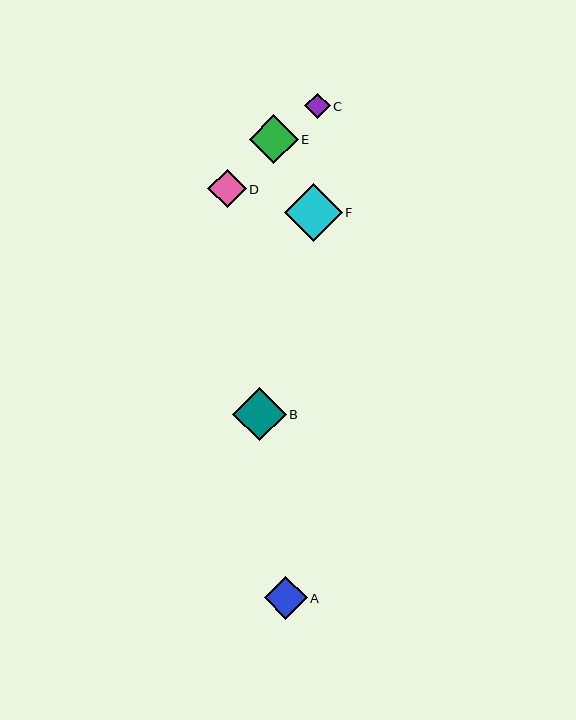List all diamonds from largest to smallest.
From largest to smallest: F, B, E, A, D, C.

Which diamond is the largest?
Diamond F is the largest with a size of approximately 58 pixels.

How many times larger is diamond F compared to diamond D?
Diamond F is approximately 1.5 times the size of diamond D.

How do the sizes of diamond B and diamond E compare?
Diamond B and diamond E are approximately the same size.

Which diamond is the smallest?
Diamond C is the smallest with a size of approximately 26 pixels.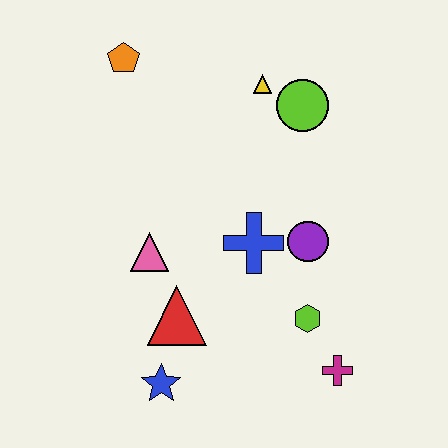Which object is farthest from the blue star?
The orange pentagon is farthest from the blue star.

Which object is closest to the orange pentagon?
The yellow triangle is closest to the orange pentagon.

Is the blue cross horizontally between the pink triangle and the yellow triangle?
Yes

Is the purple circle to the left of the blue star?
No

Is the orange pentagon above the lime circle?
Yes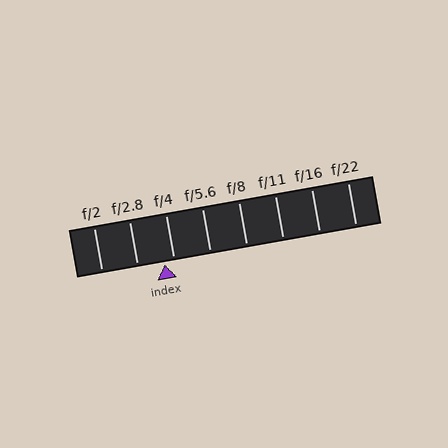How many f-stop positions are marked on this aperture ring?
There are 8 f-stop positions marked.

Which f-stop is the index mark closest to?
The index mark is closest to f/4.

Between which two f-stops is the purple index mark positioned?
The index mark is between f/2.8 and f/4.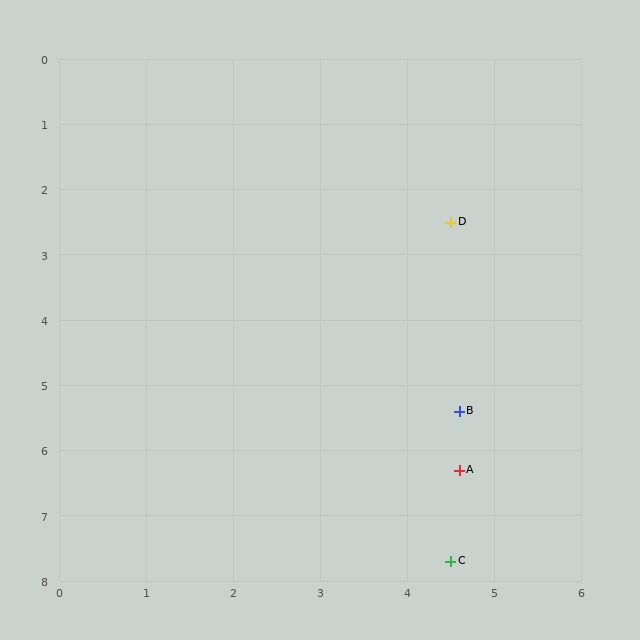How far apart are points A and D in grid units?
Points A and D are about 3.8 grid units apart.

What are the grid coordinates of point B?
Point B is at approximately (4.6, 5.4).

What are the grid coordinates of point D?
Point D is at approximately (4.5, 2.5).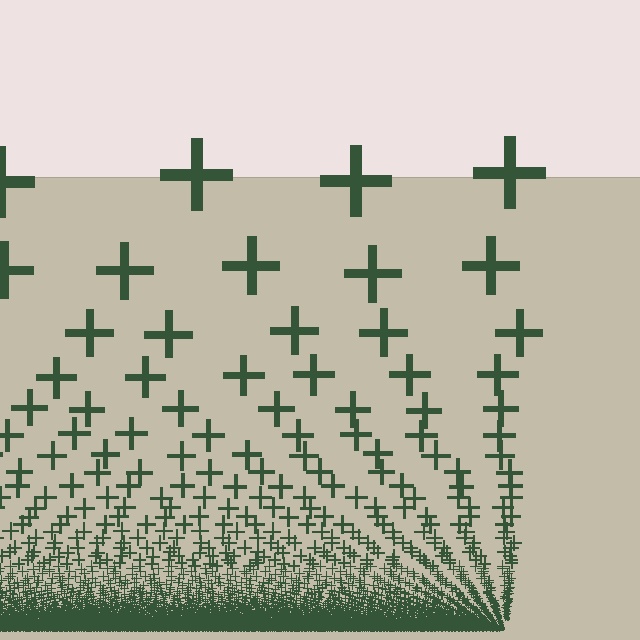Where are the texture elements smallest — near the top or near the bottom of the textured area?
Near the bottom.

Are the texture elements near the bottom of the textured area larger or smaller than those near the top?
Smaller. The gradient is inverted — elements near the bottom are smaller and denser.